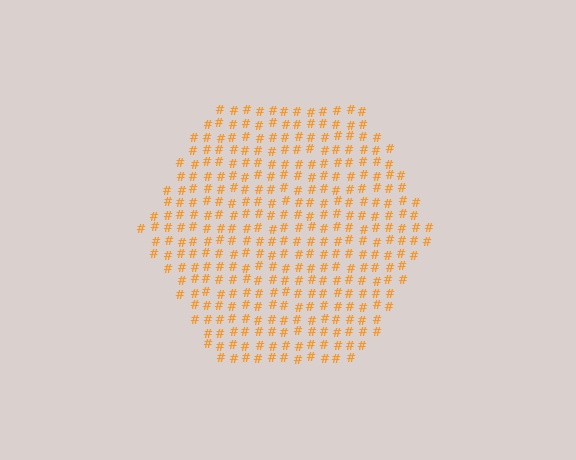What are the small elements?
The small elements are hash symbols.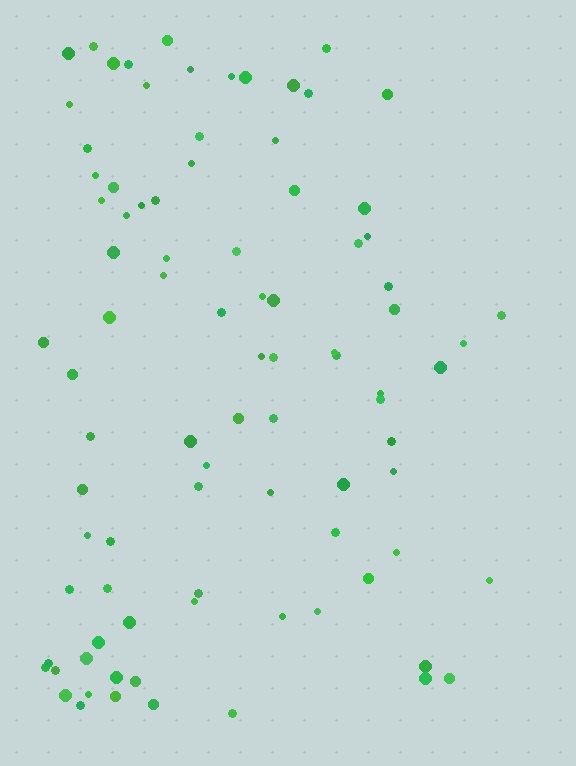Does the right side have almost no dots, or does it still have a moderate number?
Still a moderate number, just noticeably fewer than the left.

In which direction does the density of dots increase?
From right to left, with the left side densest.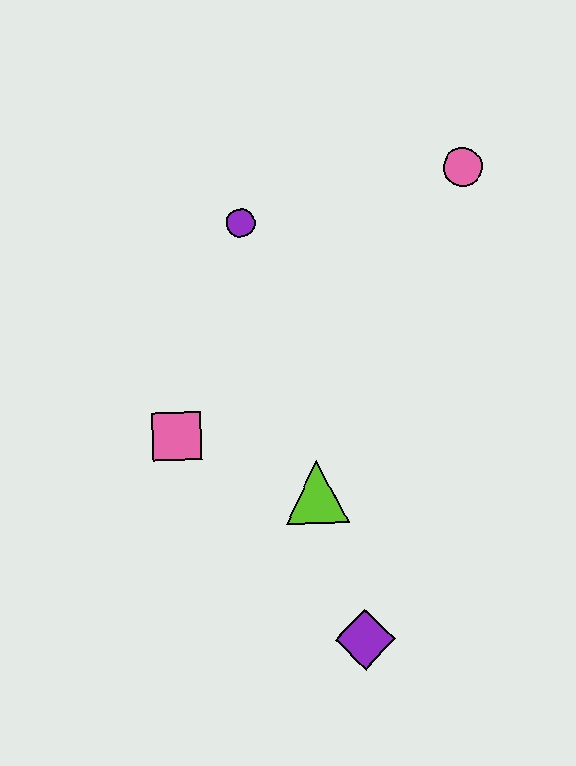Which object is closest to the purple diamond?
The lime triangle is closest to the purple diamond.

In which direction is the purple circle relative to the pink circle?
The purple circle is to the left of the pink circle.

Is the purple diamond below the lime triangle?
Yes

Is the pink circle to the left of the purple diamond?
No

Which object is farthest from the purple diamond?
The pink circle is farthest from the purple diamond.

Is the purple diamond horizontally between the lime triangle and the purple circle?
No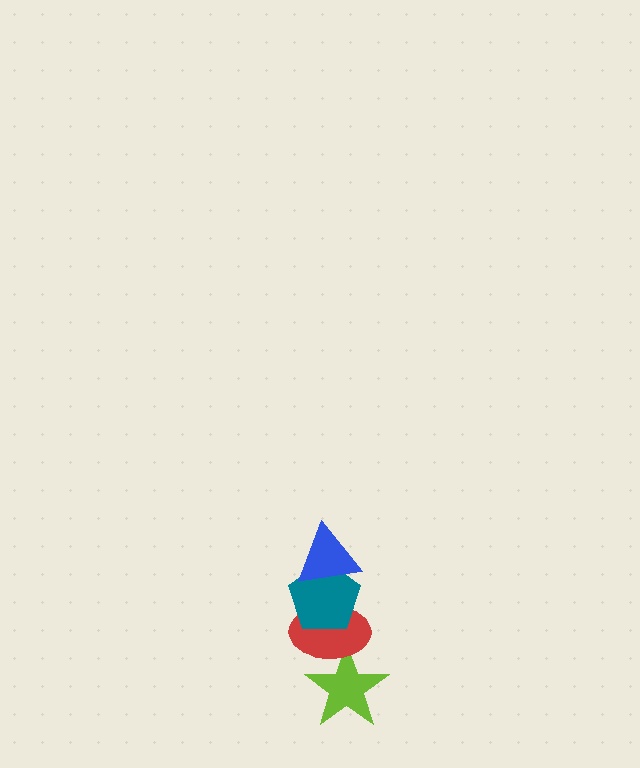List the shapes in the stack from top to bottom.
From top to bottom: the blue triangle, the teal pentagon, the red ellipse, the lime star.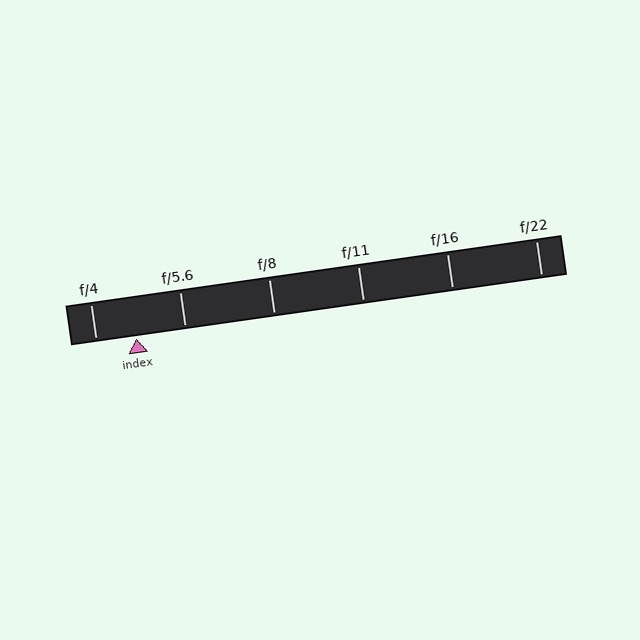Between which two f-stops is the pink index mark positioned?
The index mark is between f/4 and f/5.6.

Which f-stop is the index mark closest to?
The index mark is closest to f/4.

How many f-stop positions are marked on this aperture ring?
There are 6 f-stop positions marked.